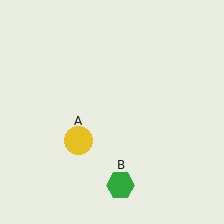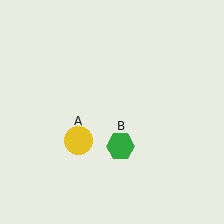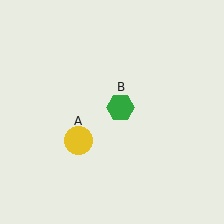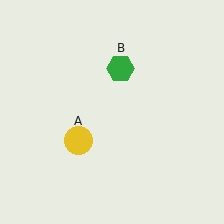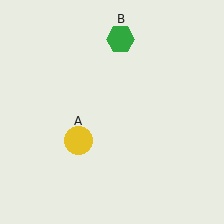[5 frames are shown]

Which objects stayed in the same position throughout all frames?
Yellow circle (object A) remained stationary.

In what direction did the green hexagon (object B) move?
The green hexagon (object B) moved up.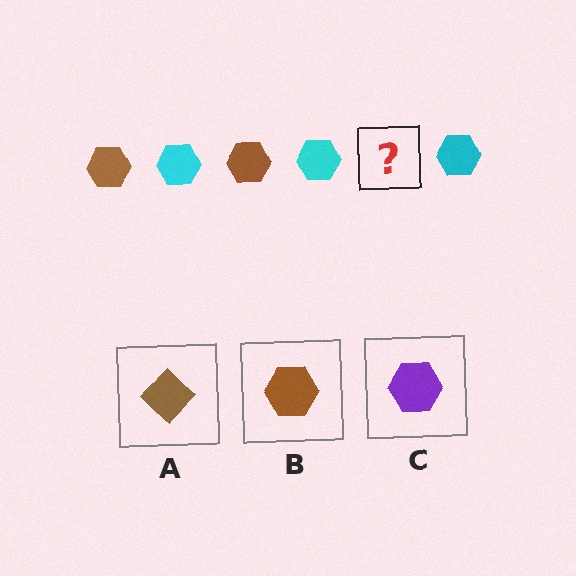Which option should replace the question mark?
Option B.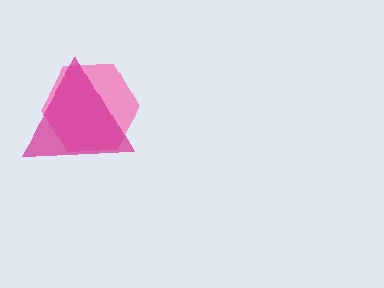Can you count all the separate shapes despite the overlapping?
Yes, there are 2 separate shapes.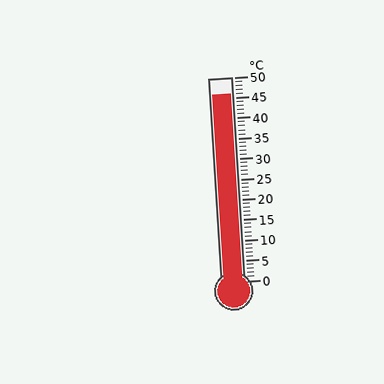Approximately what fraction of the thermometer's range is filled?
The thermometer is filled to approximately 90% of its range.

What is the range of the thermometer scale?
The thermometer scale ranges from 0°C to 50°C.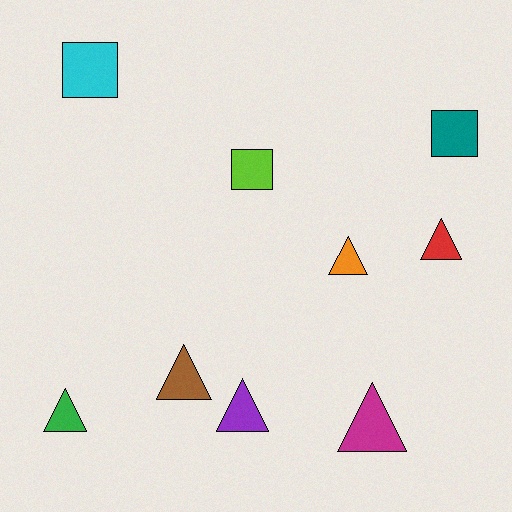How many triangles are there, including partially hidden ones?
There are 6 triangles.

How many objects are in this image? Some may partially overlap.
There are 9 objects.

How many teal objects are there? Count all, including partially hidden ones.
There is 1 teal object.